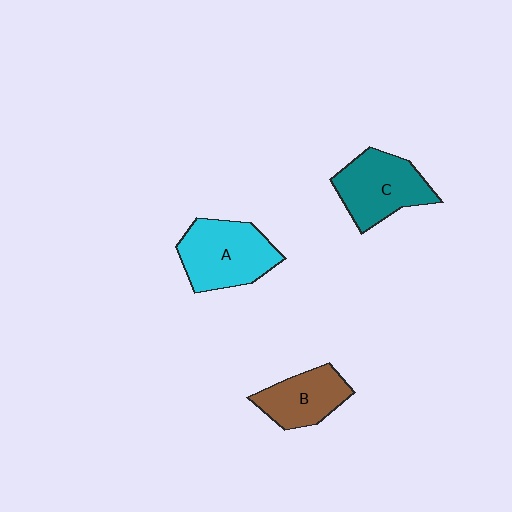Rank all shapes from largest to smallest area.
From largest to smallest: A (cyan), C (teal), B (brown).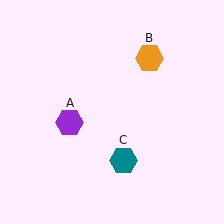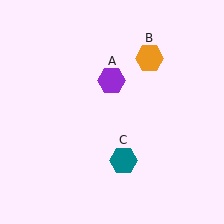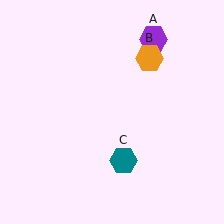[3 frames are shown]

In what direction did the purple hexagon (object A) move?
The purple hexagon (object A) moved up and to the right.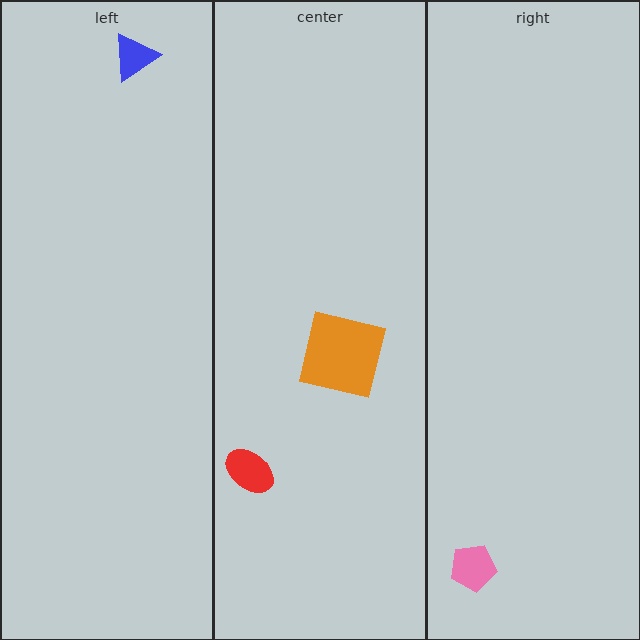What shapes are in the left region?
The blue triangle.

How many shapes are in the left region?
1.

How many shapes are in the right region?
1.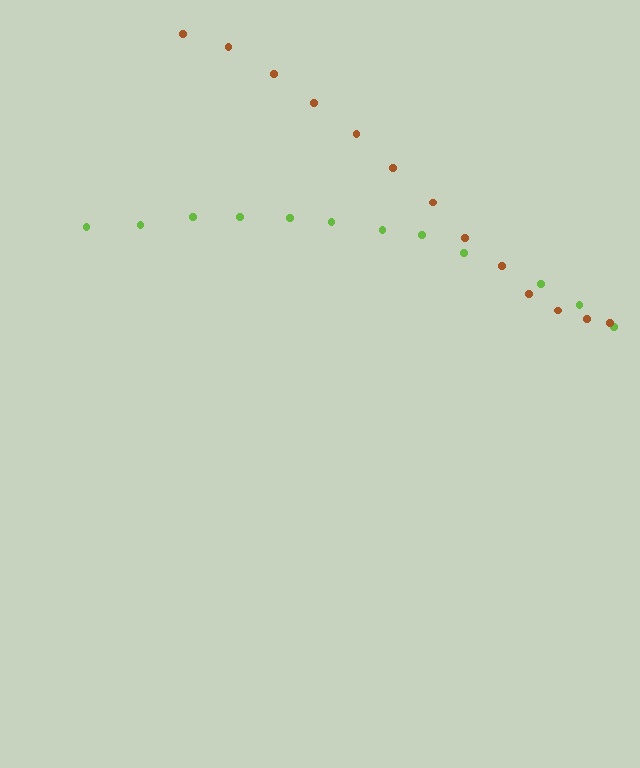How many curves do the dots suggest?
There are 2 distinct paths.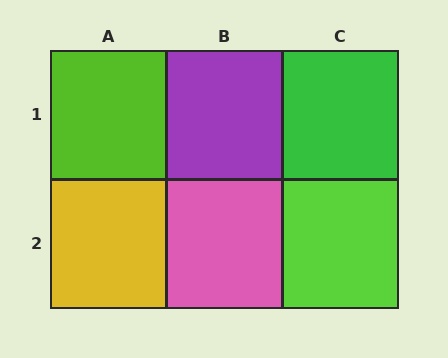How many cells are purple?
1 cell is purple.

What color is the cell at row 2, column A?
Yellow.